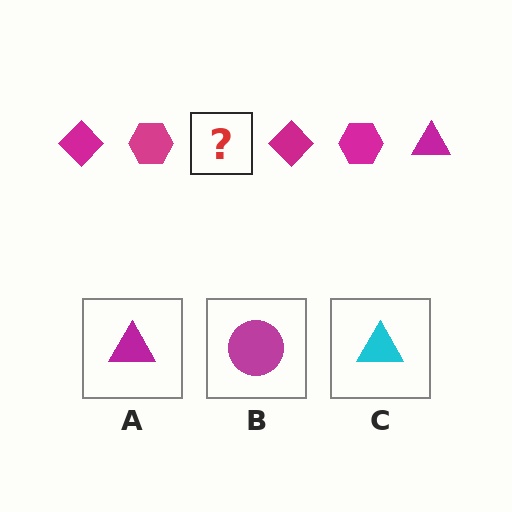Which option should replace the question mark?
Option A.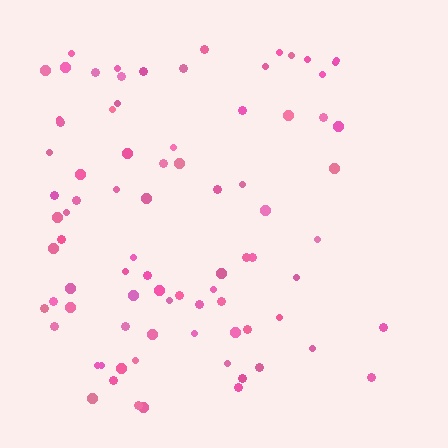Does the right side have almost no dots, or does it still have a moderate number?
Still a moderate number, just noticeably fewer than the left.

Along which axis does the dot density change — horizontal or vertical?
Horizontal.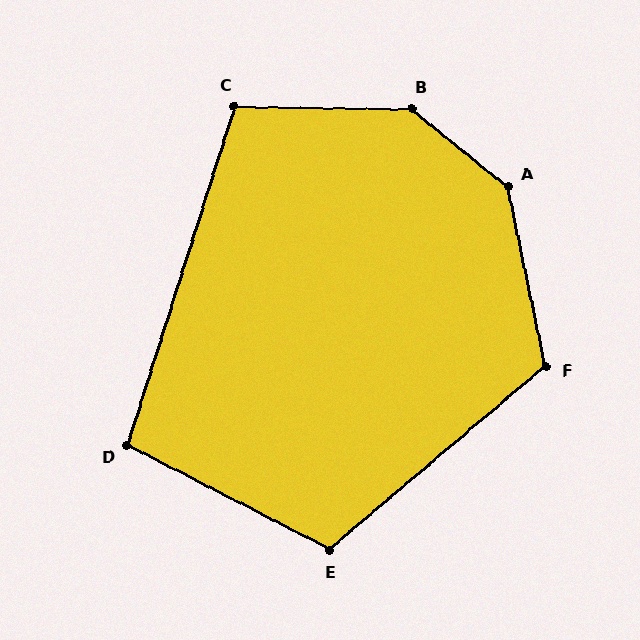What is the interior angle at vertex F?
Approximately 119 degrees (obtuse).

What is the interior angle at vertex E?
Approximately 112 degrees (obtuse).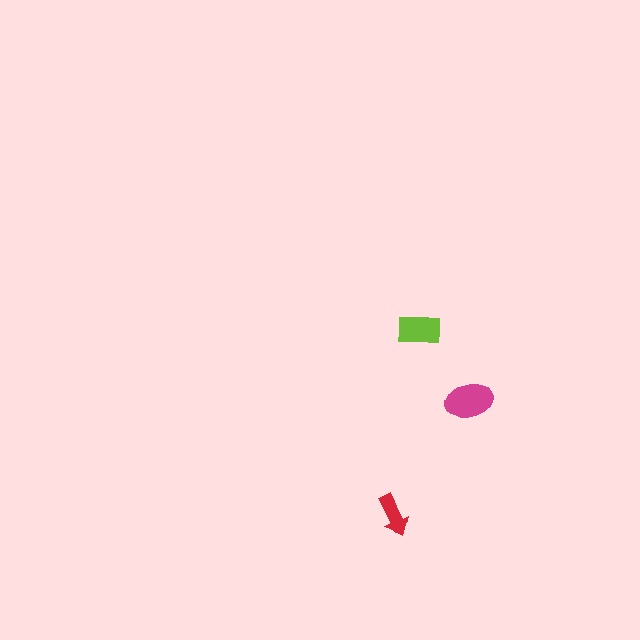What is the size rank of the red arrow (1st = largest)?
3rd.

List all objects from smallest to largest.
The red arrow, the lime rectangle, the magenta ellipse.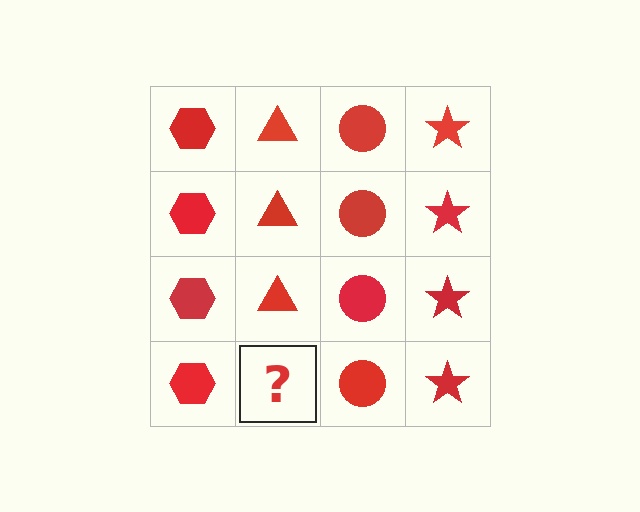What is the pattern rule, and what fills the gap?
The rule is that each column has a consistent shape. The gap should be filled with a red triangle.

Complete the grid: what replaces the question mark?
The question mark should be replaced with a red triangle.